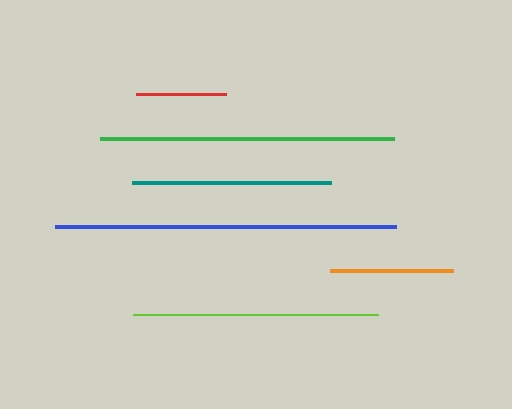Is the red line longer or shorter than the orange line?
The orange line is longer than the red line.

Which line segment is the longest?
The blue line is the longest at approximately 342 pixels.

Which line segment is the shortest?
The red line is the shortest at approximately 90 pixels.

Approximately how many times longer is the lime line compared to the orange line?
The lime line is approximately 2.0 times the length of the orange line.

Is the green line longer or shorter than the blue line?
The blue line is longer than the green line.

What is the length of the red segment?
The red segment is approximately 90 pixels long.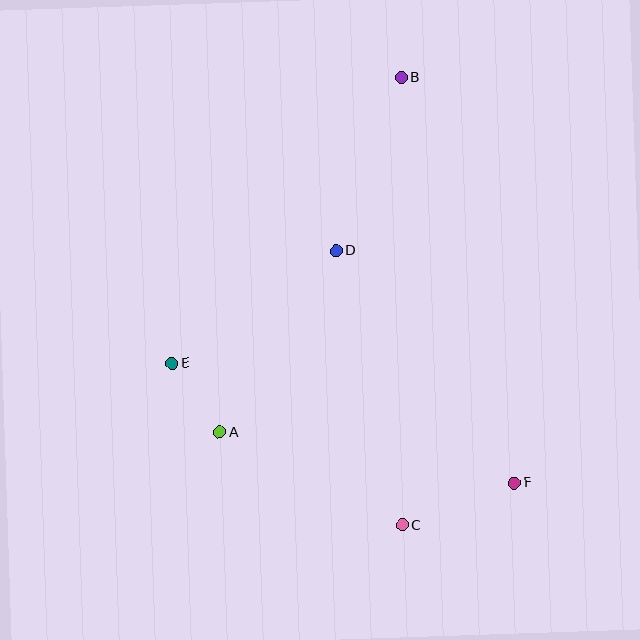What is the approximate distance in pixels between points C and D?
The distance between C and D is approximately 283 pixels.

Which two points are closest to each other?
Points A and E are closest to each other.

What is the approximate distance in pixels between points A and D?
The distance between A and D is approximately 216 pixels.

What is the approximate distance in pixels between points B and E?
The distance between B and E is approximately 366 pixels.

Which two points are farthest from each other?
Points B and C are farthest from each other.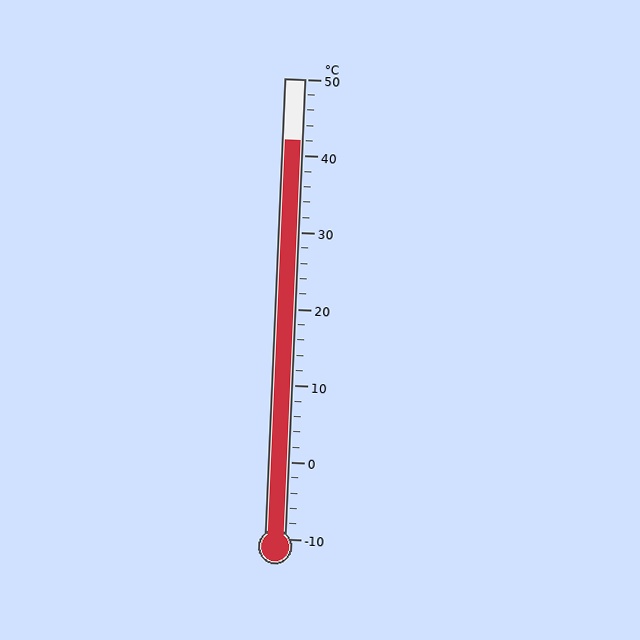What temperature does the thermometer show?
The thermometer shows approximately 42°C.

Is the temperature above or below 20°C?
The temperature is above 20°C.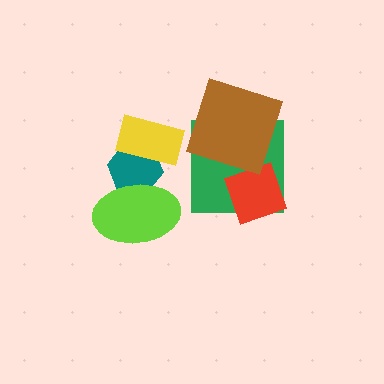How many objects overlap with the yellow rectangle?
1 object overlaps with the yellow rectangle.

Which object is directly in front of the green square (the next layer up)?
The red diamond is directly in front of the green square.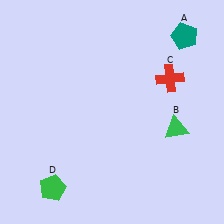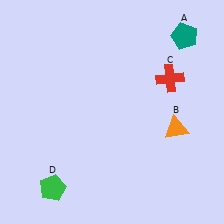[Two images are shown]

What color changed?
The triangle (B) changed from green in Image 1 to orange in Image 2.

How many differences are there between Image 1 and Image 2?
There is 1 difference between the two images.